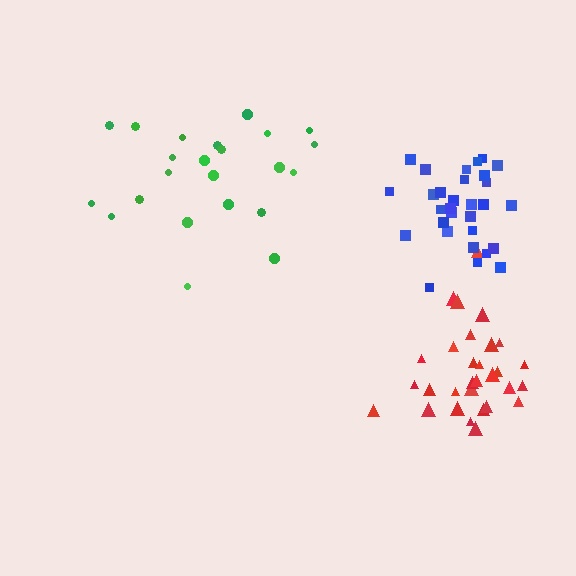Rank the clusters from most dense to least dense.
blue, red, green.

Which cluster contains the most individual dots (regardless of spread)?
Red (30).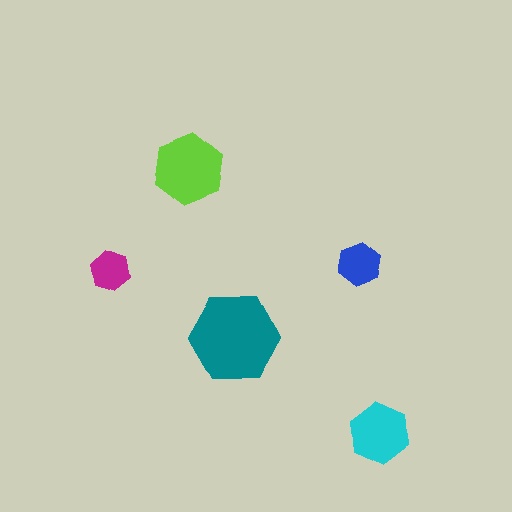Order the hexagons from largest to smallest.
the teal one, the lime one, the cyan one, the blue one, the magenta one.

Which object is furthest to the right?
The cyan hexagon is rightmost.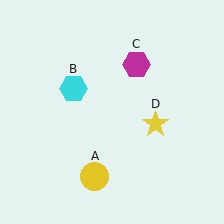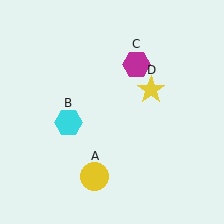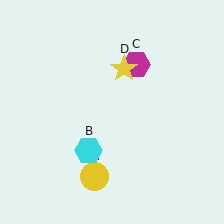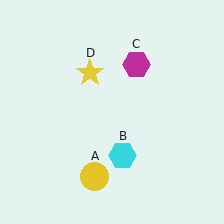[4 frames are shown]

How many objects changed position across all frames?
2 objects changed position: cyan hexagon (object B), yellow star (object D).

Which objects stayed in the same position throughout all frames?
Yellow circle (object A) and magenta hexagon (object C) remained stationary.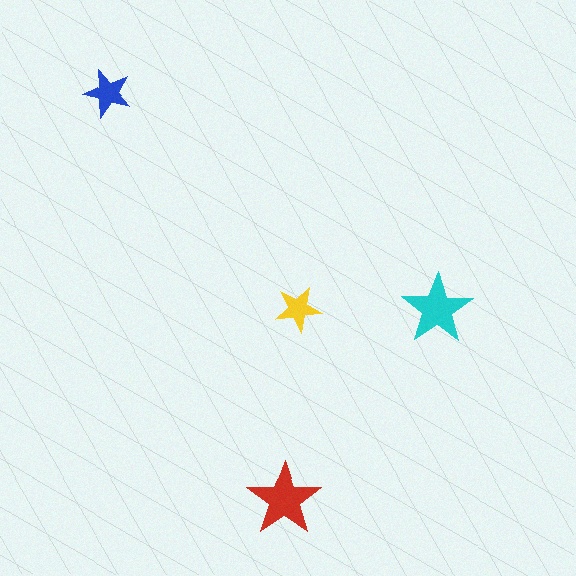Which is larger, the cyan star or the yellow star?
The cyan one.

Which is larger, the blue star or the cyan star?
The cyan one.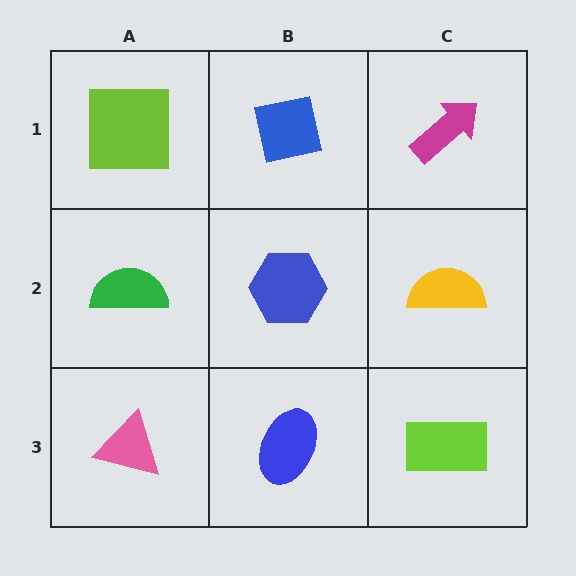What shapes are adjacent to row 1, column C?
A yellow semicircle (row 2, column C), a blue square (row 1, column B).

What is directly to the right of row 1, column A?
A blue square.